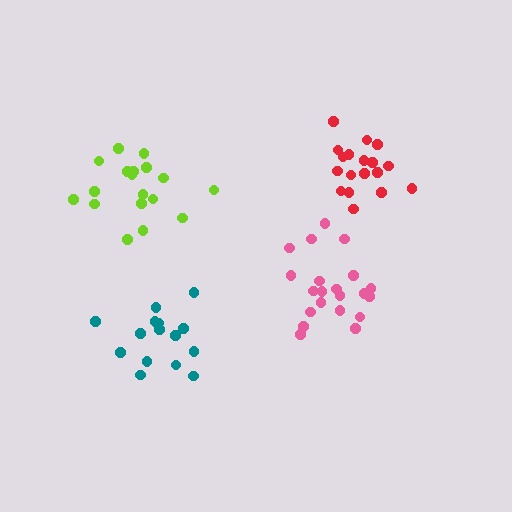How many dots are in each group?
Group 1: 15 dots, Group 2: 18 dots, Group 3: 18 dots, Group 4: 21 dots (72 total).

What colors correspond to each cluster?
The clusters are colored: teal, red, lime, pink.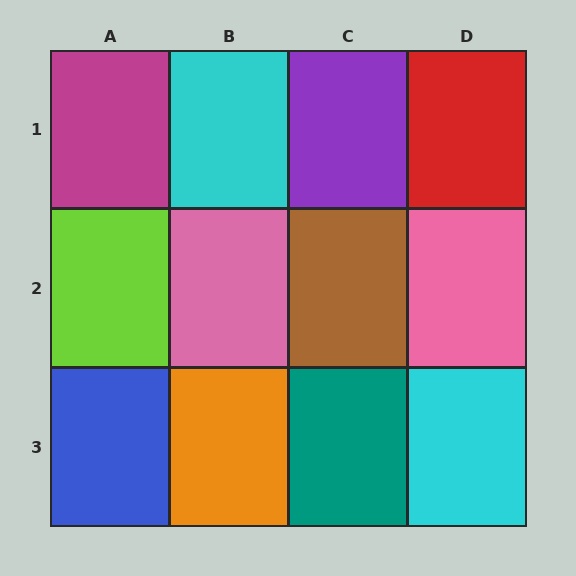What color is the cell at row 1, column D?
Red.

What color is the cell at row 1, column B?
Cyan.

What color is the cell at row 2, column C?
Brown.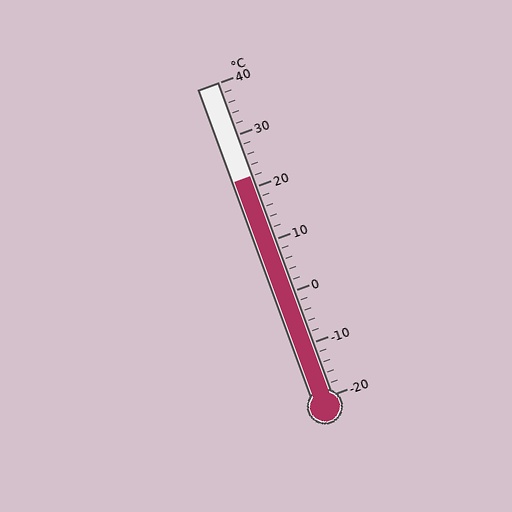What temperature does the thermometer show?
The thermometer shows approximately 22°C.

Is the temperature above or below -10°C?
The temperature is above -10°C.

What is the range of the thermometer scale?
The thermometer scale ranges from -20°C to 40°C.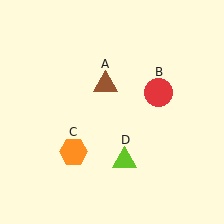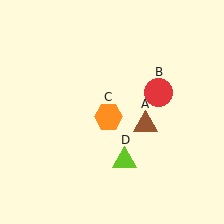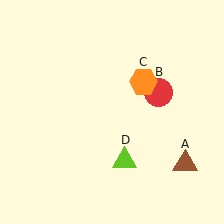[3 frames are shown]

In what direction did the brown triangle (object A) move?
The brown triangle (object A) moved down and to the right.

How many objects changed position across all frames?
2 objects changed position: brown triangle (object A), orange hexagon (object C).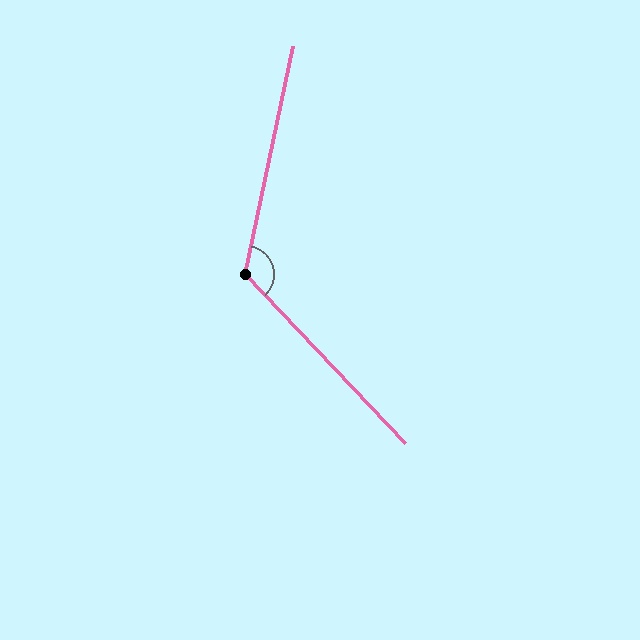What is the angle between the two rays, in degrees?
Approximately 125 degrees.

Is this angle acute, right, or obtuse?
It is obtuse.